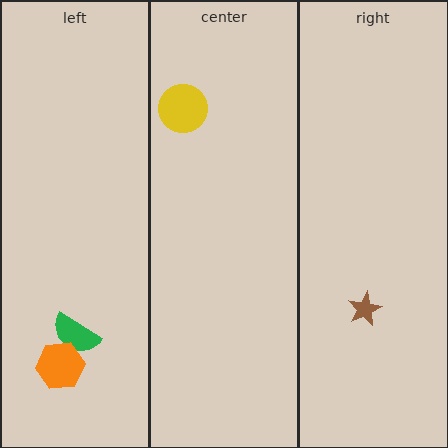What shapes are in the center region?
The yellow circle.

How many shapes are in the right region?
1.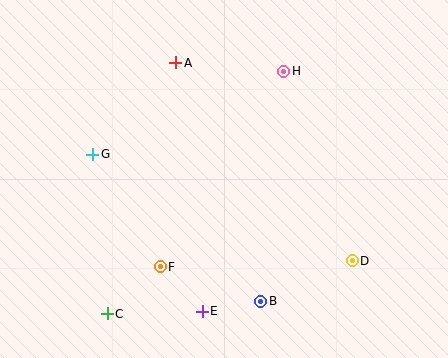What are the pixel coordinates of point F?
Point F is at (160, 267).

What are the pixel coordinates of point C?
Point C is at (107, 314).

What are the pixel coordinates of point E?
Point E is at (202, 311).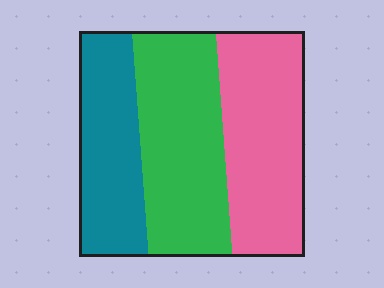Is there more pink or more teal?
Pink.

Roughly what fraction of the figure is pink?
Pink takes up about three eighths (3/8) of the figure.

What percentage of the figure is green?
Green takes up between a quarter and a half of the figure.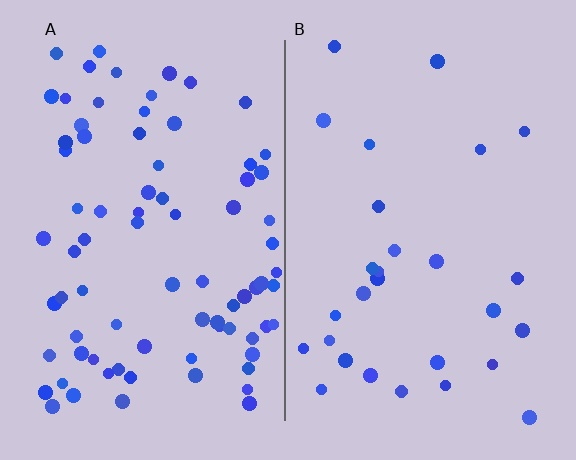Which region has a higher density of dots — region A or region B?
A (the left).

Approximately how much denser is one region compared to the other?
Approximately 2.8× — region A over region B.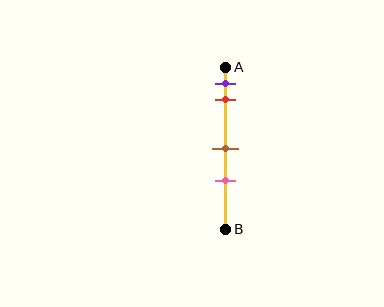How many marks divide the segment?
There are 4 marks dividing the segment.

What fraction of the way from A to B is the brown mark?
The brown mark is approximately 50% (0.5) of the way from A to B.